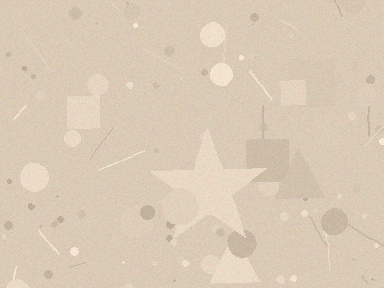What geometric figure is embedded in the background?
A star is embedded in the background.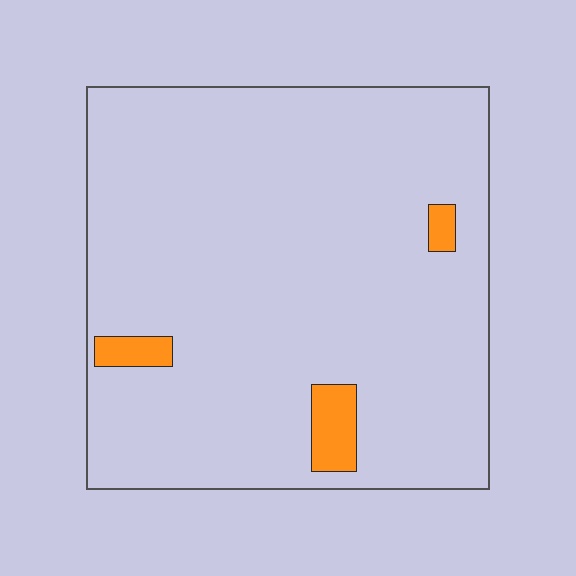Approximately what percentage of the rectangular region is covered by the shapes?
Approximately 5%.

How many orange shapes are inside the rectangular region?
3.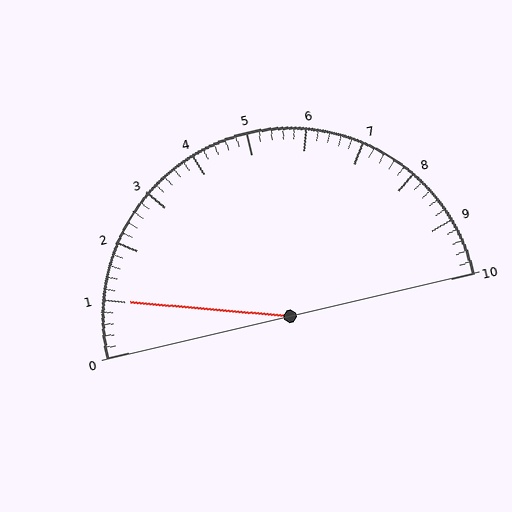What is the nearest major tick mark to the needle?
The nearest major tick mark is 1.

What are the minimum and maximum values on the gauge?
The gauge ranges from 0 to 10.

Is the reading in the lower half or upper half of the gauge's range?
The reading is in the lower half of the range (0 to 10).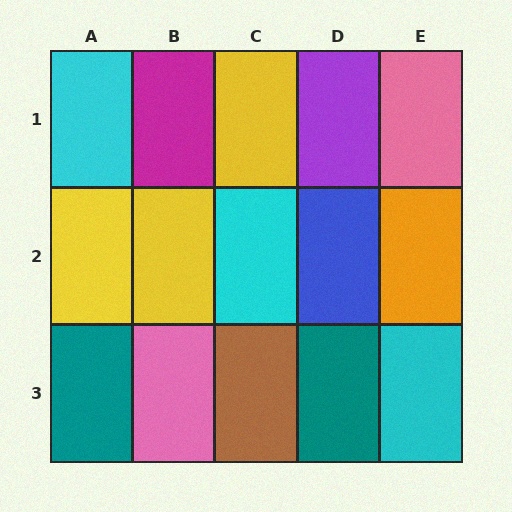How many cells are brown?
1 cell is brown.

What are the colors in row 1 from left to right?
Cyan, magenta, yellow, purple, pink.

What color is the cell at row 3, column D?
Teal.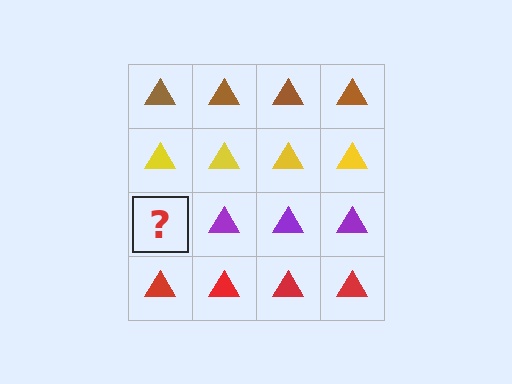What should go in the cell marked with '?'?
The missing cell should contain a purple triangle.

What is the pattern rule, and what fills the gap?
The rule is that each row has a consistent color. The gap should be filled with a purple triangle.